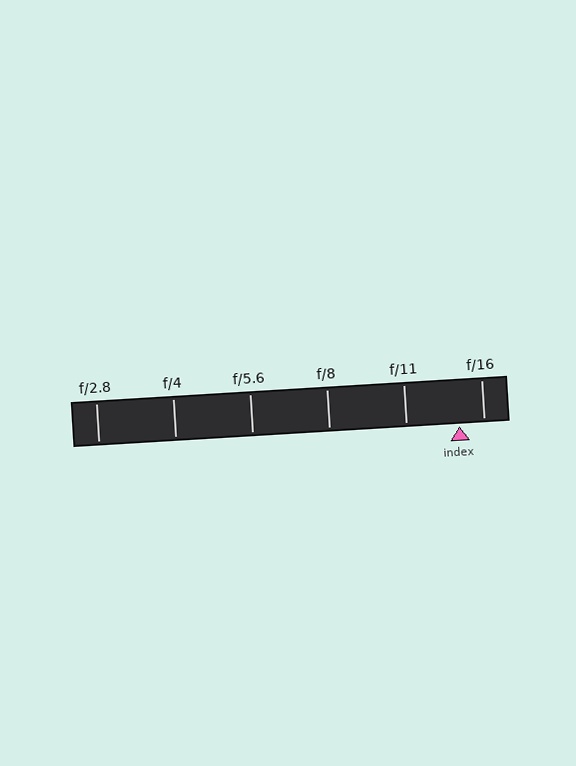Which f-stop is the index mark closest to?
The index mark is closest to f/16.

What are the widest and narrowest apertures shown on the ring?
The widest aperture shown is f/2.8 and the narrowest is f/16.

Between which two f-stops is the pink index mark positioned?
The index mark is between f/11 and f/16.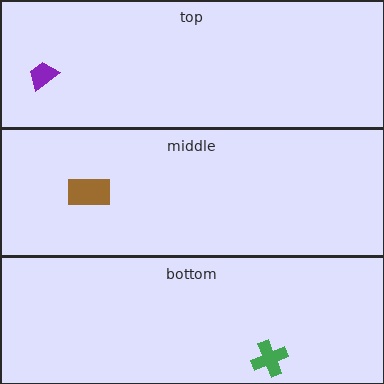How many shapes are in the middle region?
1.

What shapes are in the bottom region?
The green cross.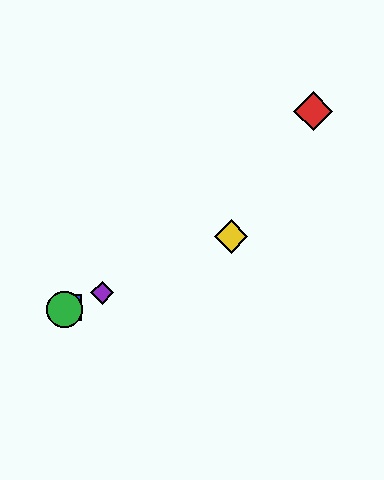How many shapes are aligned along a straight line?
4 shapes (the blue square, the green circle, the yellow diamond, the purple diamond) are aligned along a straight line.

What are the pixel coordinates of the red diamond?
The red diamond is at (313, 111).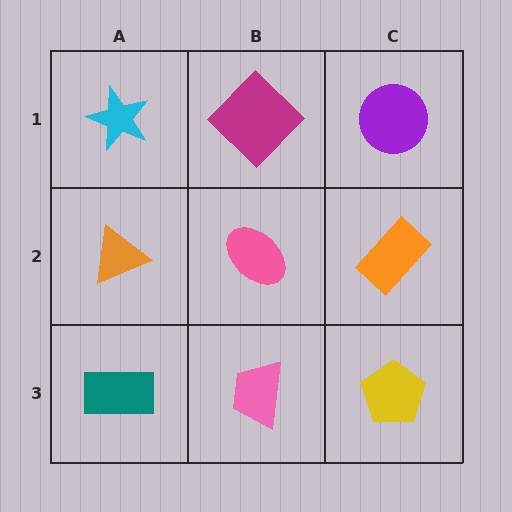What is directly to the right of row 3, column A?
A pink trapezoid.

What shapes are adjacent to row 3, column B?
A pink ellipse (row 2, column B), a teal rectangle (row 3, column A), a yellow pentagon (row 3, column C).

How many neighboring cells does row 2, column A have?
3.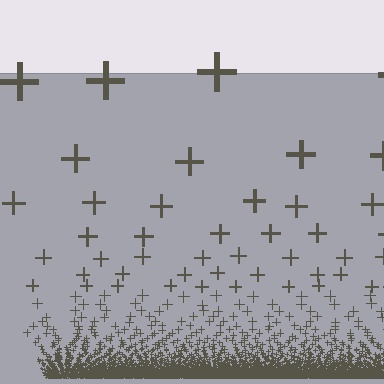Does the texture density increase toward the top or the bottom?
Density increases toward the bottom.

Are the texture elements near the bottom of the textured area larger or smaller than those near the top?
Smaller. The gradient is inverted — elements near the bottom are smaller and denser.